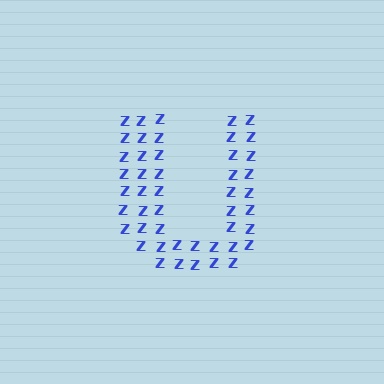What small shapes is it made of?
It is made of small letter Z's.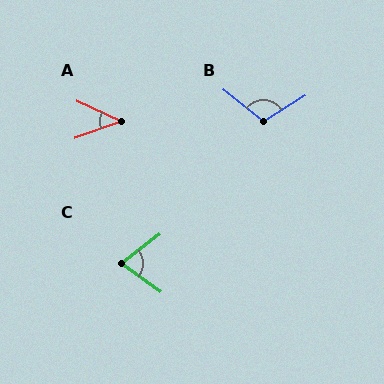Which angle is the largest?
B, at approximately 110 degrees.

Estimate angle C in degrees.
Approximately 74 degrees.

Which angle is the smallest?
A, at approximately 44 degrees.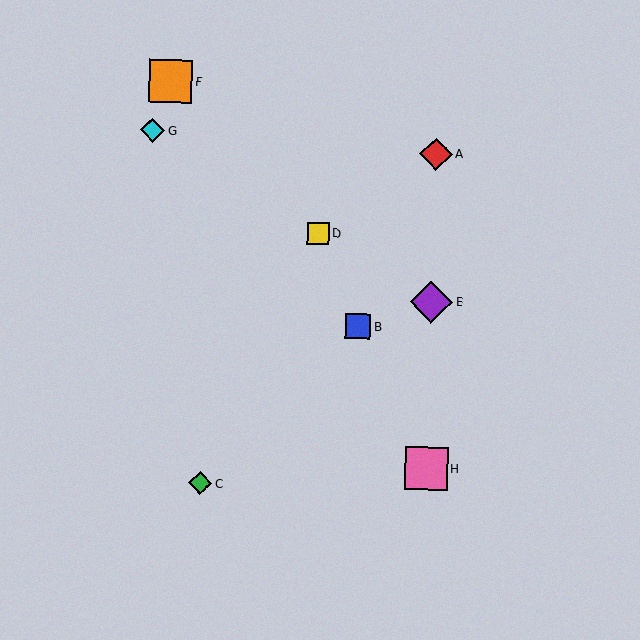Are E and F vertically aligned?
No, E is at x≈432 and F is at x≈171.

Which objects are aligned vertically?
Objects A, E, H are aligned vertically.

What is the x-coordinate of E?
Object E is at x≈432.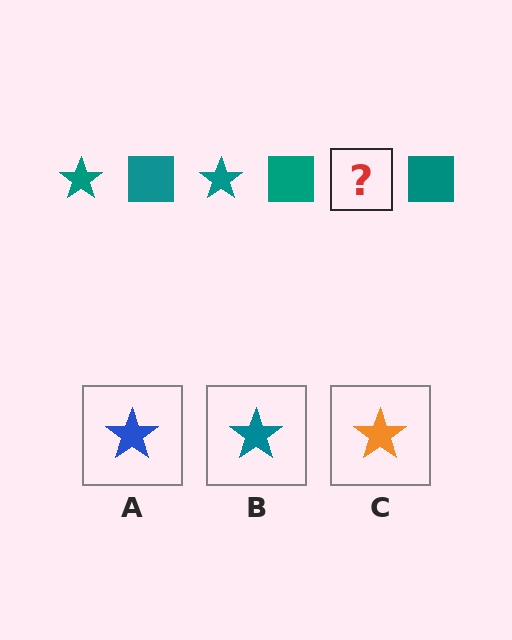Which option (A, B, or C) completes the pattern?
B.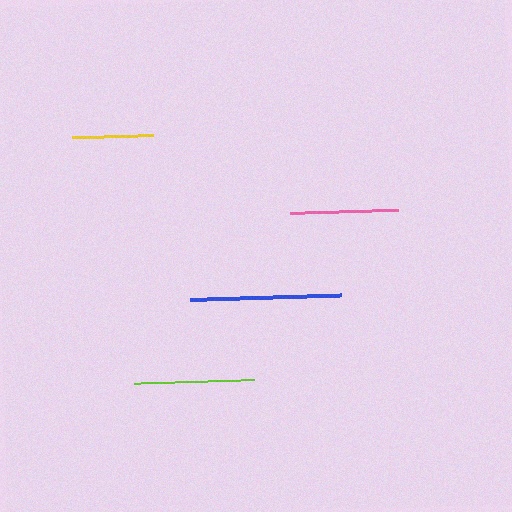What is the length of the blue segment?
The blue segment is approximately 152 pixels long.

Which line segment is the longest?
The blue line is the longest at approximately 152 pixels.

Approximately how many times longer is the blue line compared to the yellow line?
The blue line is approximately 1.9 times the length of the yellow line.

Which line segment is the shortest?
The yellow line is the shortest at approximately 81 pixels.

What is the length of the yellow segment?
The yellow segment is approximately 81 pixels long.